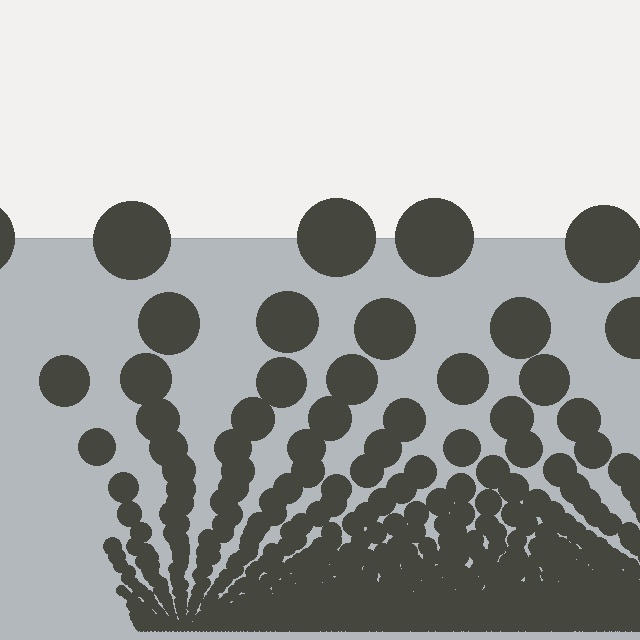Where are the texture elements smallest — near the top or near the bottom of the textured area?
Near the bottom.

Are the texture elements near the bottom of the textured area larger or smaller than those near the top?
Smaller. The gradient is inverted — elements near the bottom are smaller and denser.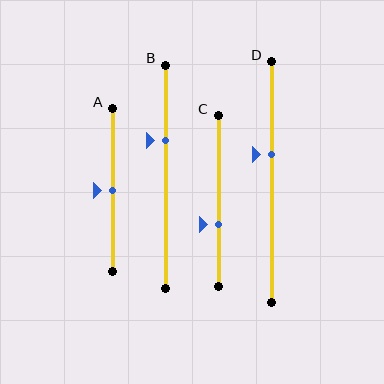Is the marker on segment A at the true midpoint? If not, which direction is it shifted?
Yes, the marker on segment A is at the true midpoint.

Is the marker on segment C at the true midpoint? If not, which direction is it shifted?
No, the marker on segment C is shifted downward by about 14% of the segment length.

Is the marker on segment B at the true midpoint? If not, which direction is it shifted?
No, the marker on segment B is shifted upward by about 17% of the segment length.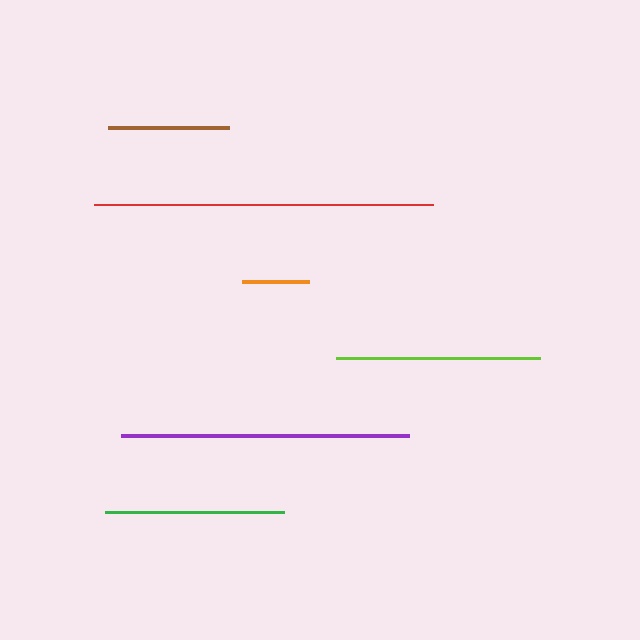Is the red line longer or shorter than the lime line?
The red line is longer than the lime line.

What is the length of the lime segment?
The lime segment is approximately 205 pixels long.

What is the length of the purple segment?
The purple segment is approximately 288 pixels long.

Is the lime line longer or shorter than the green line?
The lime line is longer than the green line.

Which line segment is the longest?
The red line is the longest at approximately 339 pixels.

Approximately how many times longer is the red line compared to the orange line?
The red line is approximately 5.1 times the length of the orange line.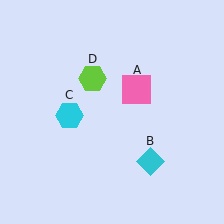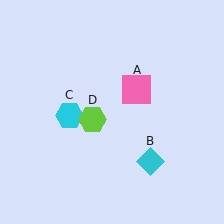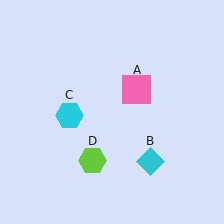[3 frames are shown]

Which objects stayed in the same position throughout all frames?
Pink square (object A) and cyan diamond (object B) and cyan hexagon (object C) remained stationary.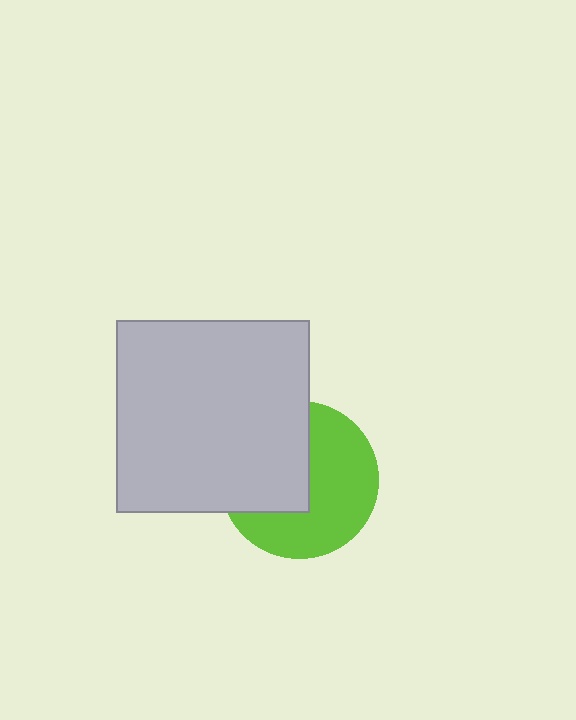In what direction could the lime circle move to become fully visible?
The lime circle could move right. That would shift it out from behind the light gray square entirely.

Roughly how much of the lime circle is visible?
About half of it is visible (roughly 56%).